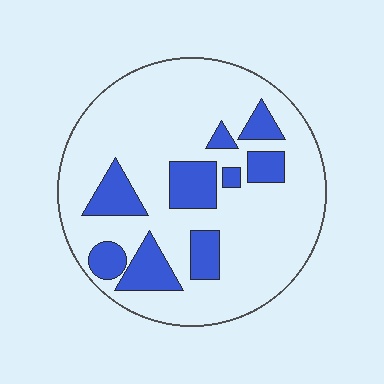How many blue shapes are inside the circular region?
9.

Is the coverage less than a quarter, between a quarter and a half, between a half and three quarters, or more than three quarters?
Less than a quarter.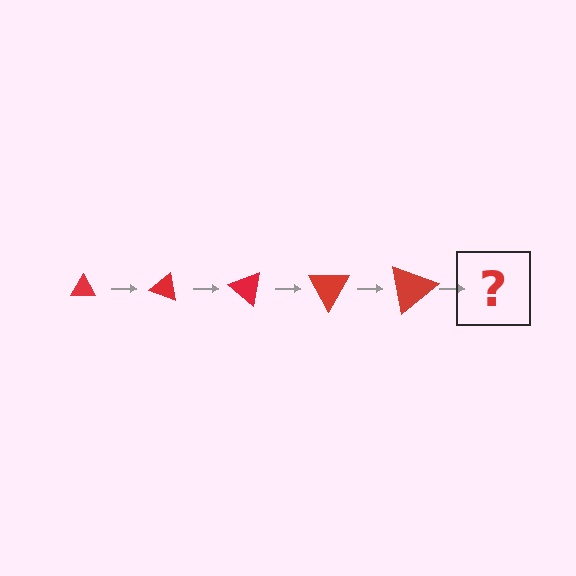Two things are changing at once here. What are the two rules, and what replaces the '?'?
The two rules are that the triangle grows larger each step and it rotates 20 degrees each step. The '?' should be a triangle, larger than the previous one and rotated 100 degrees from the start.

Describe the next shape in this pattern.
It should be a triangle, larger than the previous one and rotated 100 degrees from the start.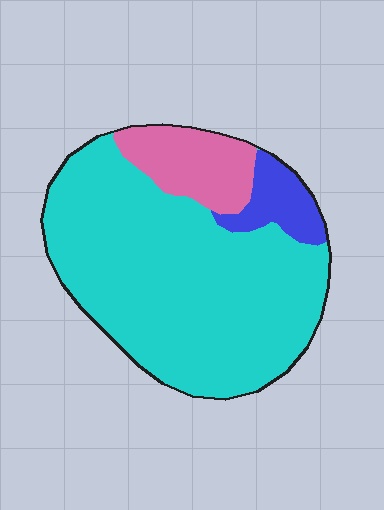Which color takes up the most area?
Cyan, at roughly 75%.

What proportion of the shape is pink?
Pink takes up less than a sixth of the shape.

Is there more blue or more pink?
Pink.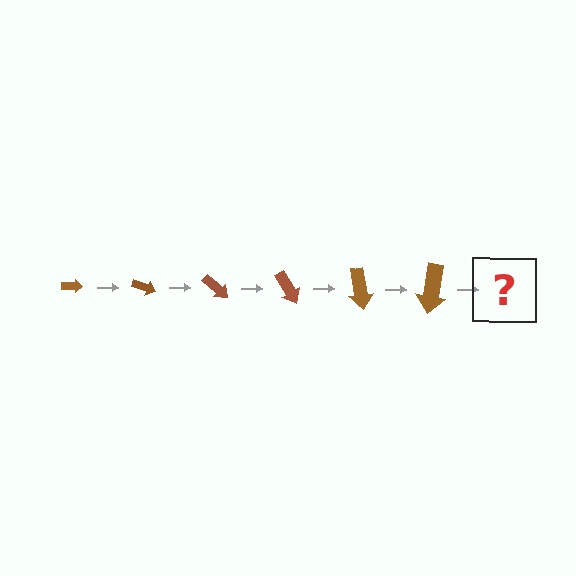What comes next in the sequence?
The next element should be an arrow, larger than the previous one and rotated 120 degrees from the start.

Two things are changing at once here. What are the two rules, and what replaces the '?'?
The two rules are that the arrow grows larger each step and it rotates 20 degrees each step. The '?' should be an arrow, larger than the previous one and rotated 120 degrees from the start.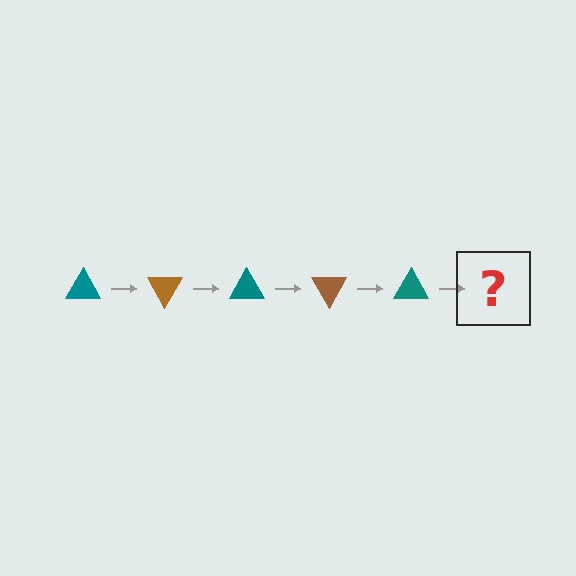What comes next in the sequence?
The next element should be a brown triangle, rotated 300 degrees from the start.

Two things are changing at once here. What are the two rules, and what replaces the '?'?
The two rules are that it rotates 60 degrees each step and the color cycles through teal and brown. The '?' should be a brown triangle, rotated 300 degrees from the start.